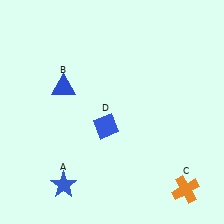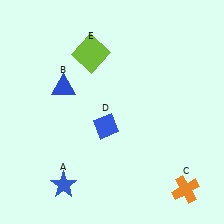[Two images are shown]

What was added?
A lime square (E) was added in Image 2.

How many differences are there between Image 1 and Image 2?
There is 1 difference between the two images.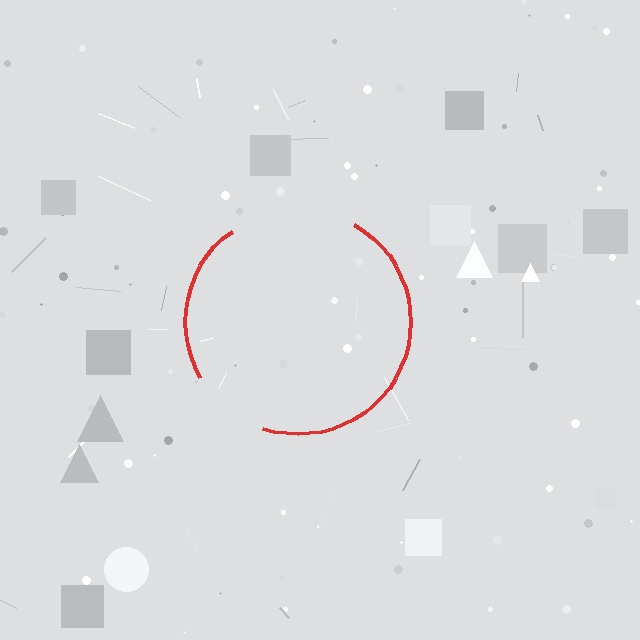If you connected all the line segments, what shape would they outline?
They would outline a circle.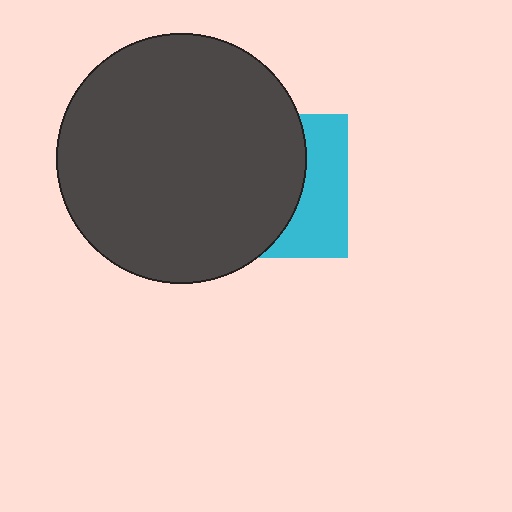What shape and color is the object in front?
The object in front is a dark gray circle.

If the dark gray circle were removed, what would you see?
You would see the complete cyan square.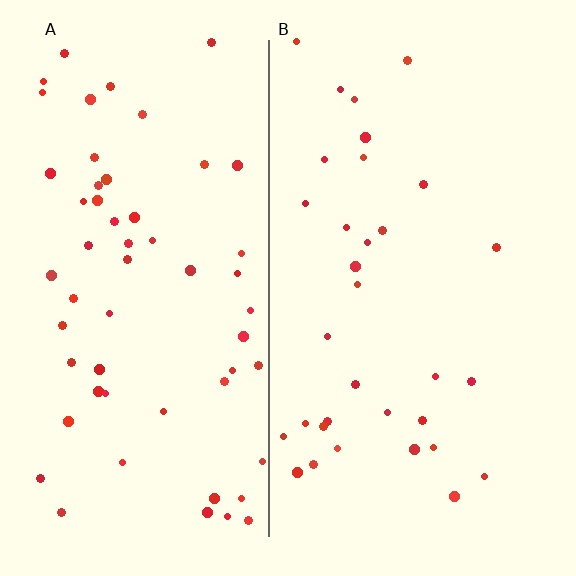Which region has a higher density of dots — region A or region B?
A (the left).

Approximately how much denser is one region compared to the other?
Approximately 1.8× — region A over region B.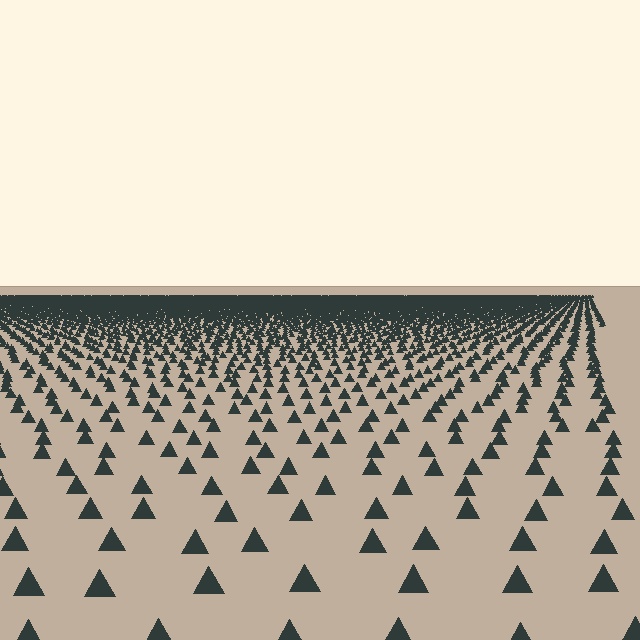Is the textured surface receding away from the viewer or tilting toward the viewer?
The surface is receding away from the viewer. Texture elements get smaller and denser toward the top.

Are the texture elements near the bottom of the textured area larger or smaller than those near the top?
Larger. Near the bottom, elements are closer to the viewer and appear at a bigger on-screen size.